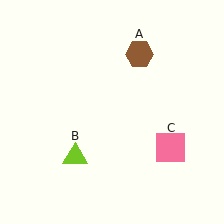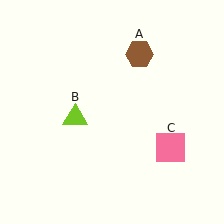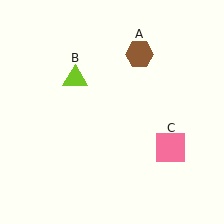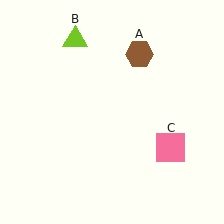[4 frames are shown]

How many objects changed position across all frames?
1 object changed position: lime triangle (object B).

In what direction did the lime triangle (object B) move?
The lime triangle (object B) moved up.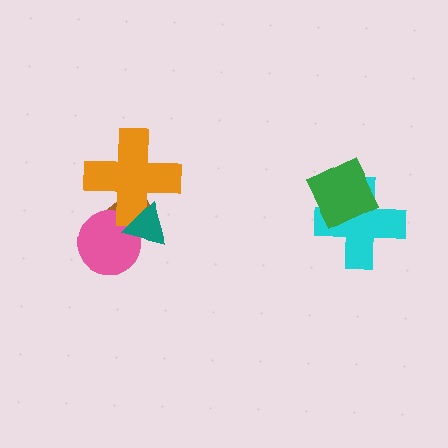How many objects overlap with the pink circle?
3 objects overlap with the pink circle.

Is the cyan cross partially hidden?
Yes, it is partially covered by another shape.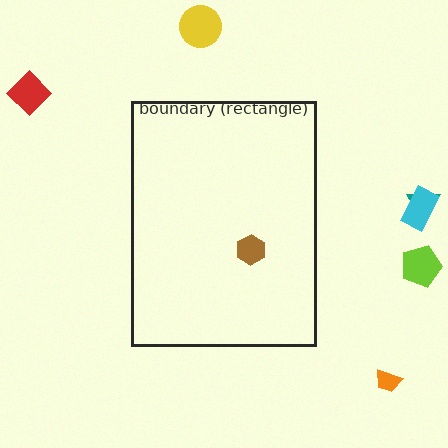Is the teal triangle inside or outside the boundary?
Outside.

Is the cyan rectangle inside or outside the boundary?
Outside.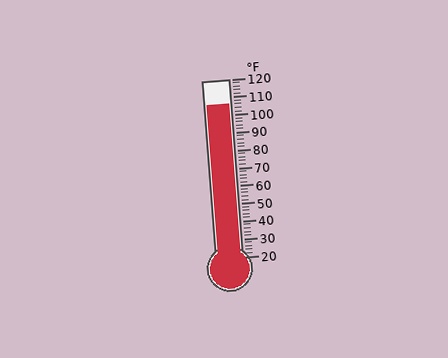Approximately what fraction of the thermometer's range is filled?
The thermometer is filled to approximately 85% of its range.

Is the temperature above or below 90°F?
The temperature is above 90°F.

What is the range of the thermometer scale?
The thermometer scale ranges from 20°F to 120°F.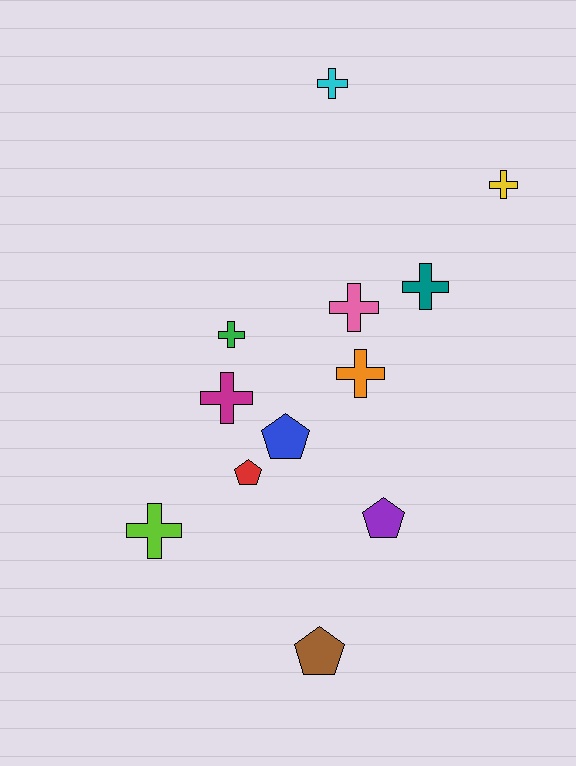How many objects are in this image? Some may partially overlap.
There are 12 objects.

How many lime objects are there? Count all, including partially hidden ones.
There is 1 lime object.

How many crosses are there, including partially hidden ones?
There are 8 crosses.